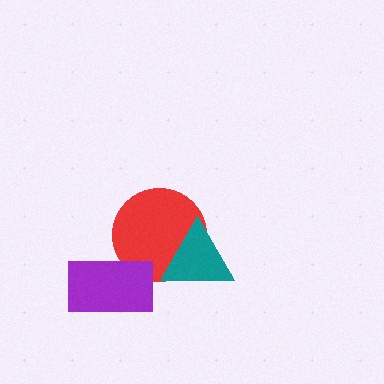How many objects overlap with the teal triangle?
1 object overlaps with the teal triangle.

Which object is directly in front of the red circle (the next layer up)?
The teal triangle is directly in front of the red circle.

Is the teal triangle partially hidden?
No, no other shape covers it.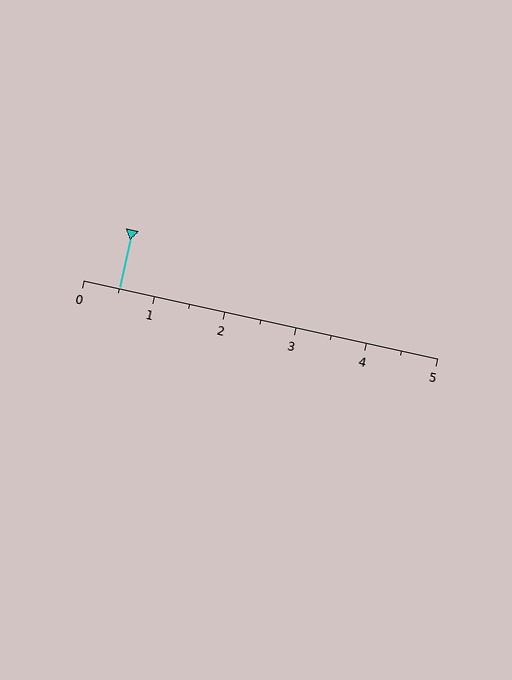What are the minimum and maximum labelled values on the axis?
The axis runs from 0 to 5.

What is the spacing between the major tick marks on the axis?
The major ticks are spaced 1 apart.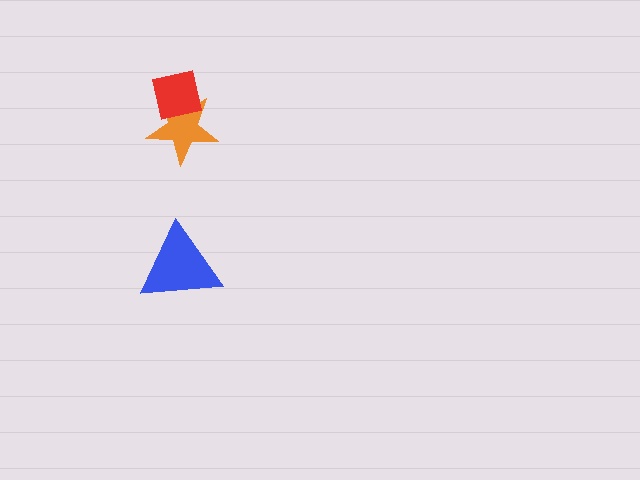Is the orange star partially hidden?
Yes, it is partially covered by another shape.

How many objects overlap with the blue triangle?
0 objects overlap with the blue triangle.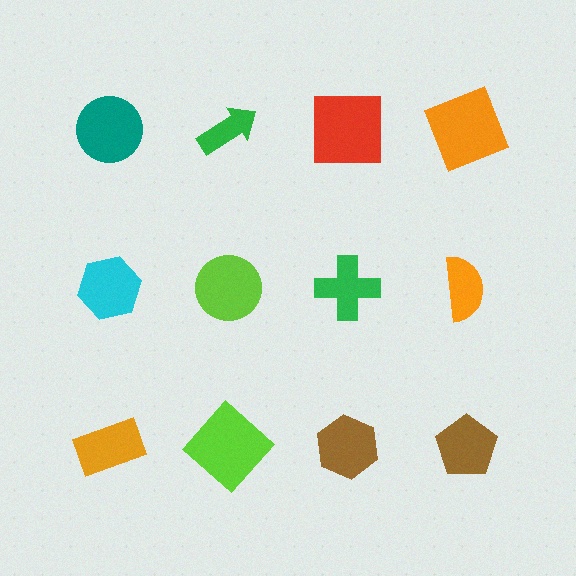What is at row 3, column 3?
A brown hexagon.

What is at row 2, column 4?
An orange semicircle.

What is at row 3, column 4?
A brown pentagon.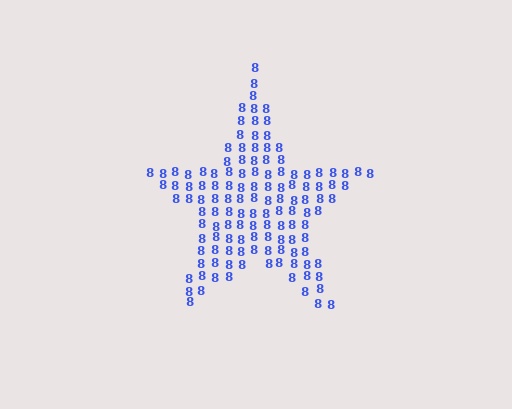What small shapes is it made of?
It is made of small digit 8's.